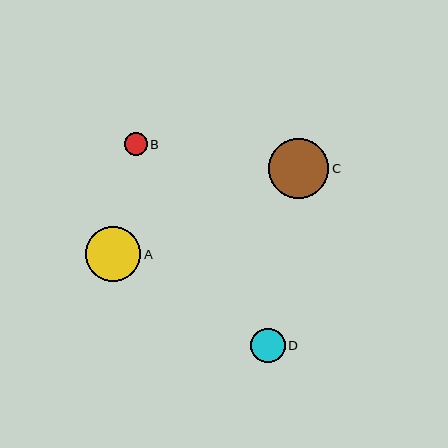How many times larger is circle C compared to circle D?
Circle C is approximately 1.8 times the size of circle D.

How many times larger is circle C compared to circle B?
Circle C is approximately 2.6 times the size of circle B.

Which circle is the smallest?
Circle B is the smallest with a size of approximately 23 pixels.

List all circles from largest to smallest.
From largest to smallest: C, A, D, B.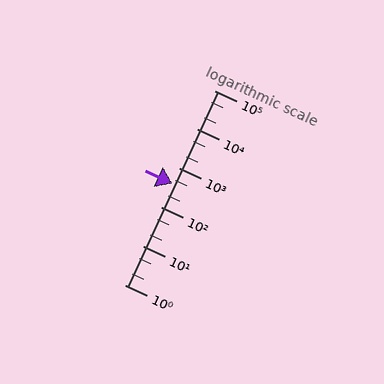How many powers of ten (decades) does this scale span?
The scale spans 5 decades, from 1 to 100000.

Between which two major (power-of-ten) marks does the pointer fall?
The pointer is between 100 and 1000.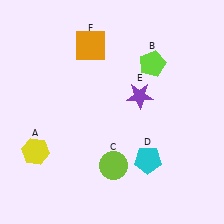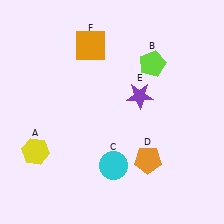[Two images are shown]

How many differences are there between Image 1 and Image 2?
There are 2 differences between the two images.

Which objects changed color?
C changed from lime to cyan. D changed from cyan to orange.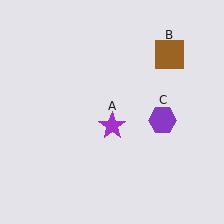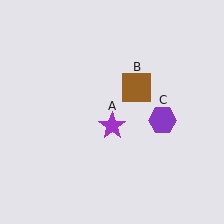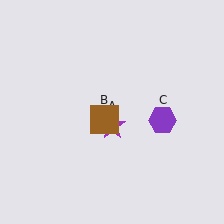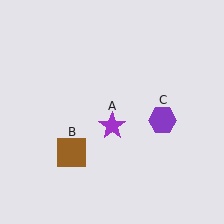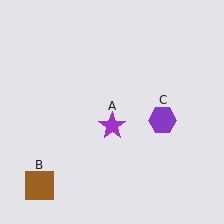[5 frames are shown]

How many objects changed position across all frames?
1 object changed position: brown square (object B).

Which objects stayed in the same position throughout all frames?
Purple star (object A) and purple hexagon (object C) remained stationary.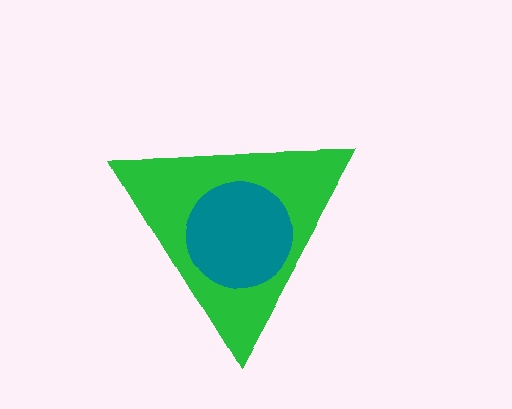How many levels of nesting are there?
2.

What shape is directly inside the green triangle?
The teal circle.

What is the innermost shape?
The teal circle.